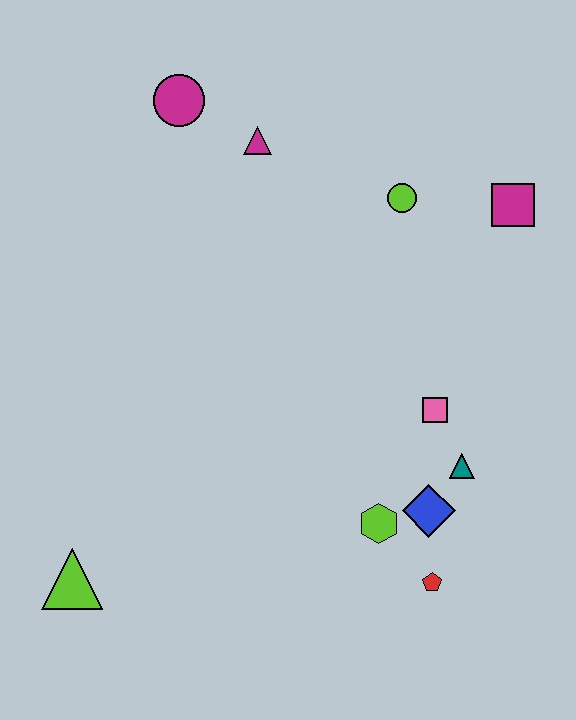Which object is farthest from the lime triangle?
The magenta square is farthest from the lime triangle.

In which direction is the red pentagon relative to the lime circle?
The red pentagon is below the lime circle.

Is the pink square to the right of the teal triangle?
No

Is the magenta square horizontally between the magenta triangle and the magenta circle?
No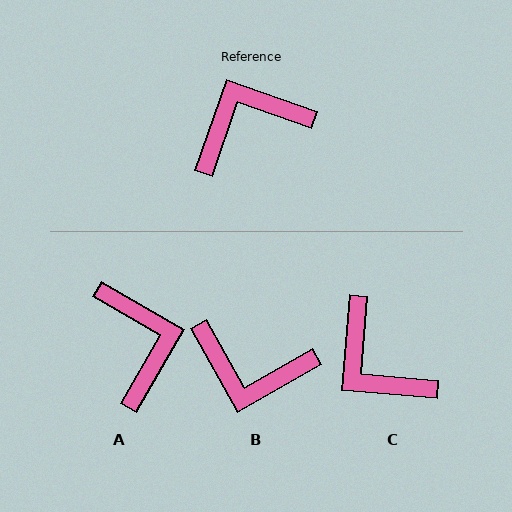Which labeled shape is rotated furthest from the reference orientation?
B, about 139 degrees away.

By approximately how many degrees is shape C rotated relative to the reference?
Approximately 104 degrees counter-clockwise.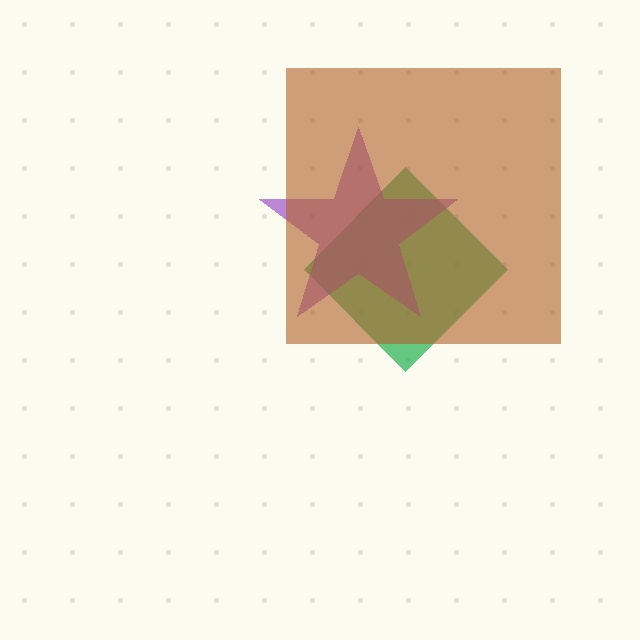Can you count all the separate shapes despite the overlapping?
Yes, there are 3 separate shapes.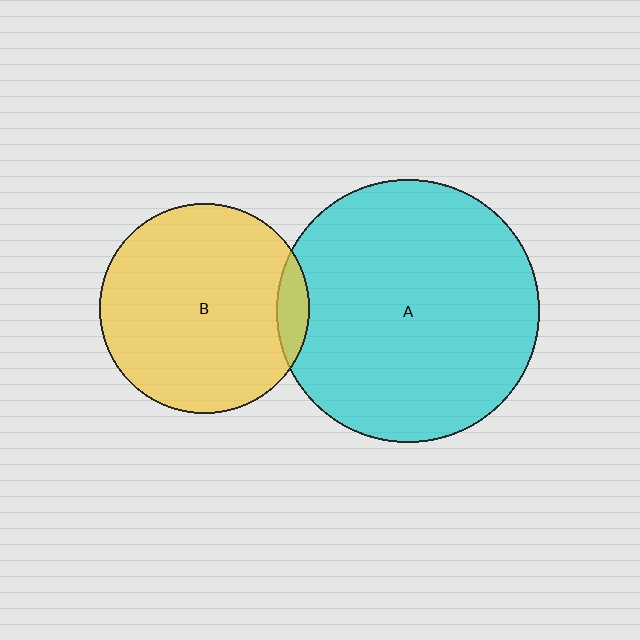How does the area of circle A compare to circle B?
Approximately 1.6 times.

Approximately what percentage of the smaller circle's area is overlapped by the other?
Approximately 10%.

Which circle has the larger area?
Circle A (cyan).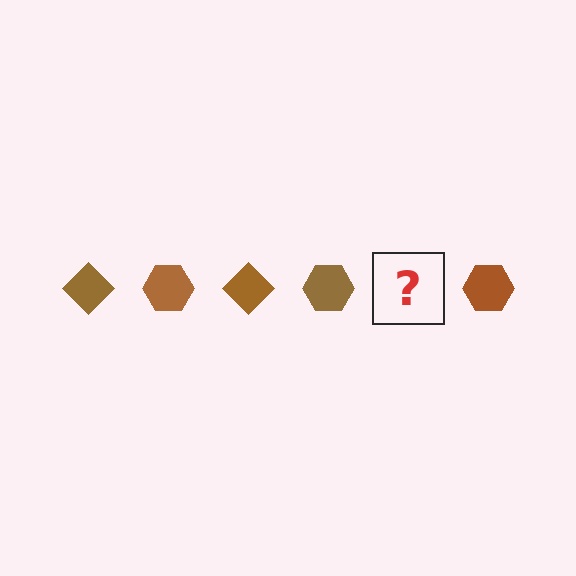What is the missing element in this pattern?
The missing element is a brown diamond.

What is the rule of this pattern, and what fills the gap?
The rule is that the pattern cycles through diamond, hexagon shapes in brown. The gap should be filled with a brown diamond.